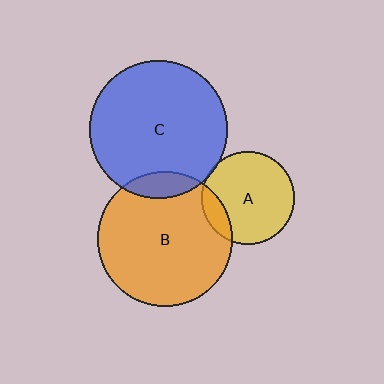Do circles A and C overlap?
Yes.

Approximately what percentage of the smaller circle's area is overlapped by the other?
Approximately 5%.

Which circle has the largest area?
Circle C (blue).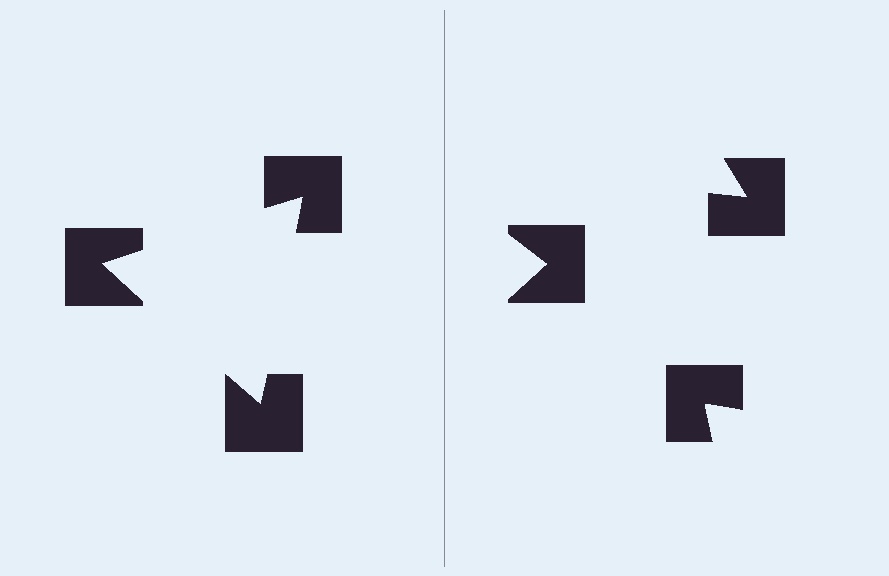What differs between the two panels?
The notched squares are positioned identically on both sides; only the wedge orientations differ. On the left they align to a triangle; on the right they are misaligned.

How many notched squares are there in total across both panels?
6 — 3 on each side.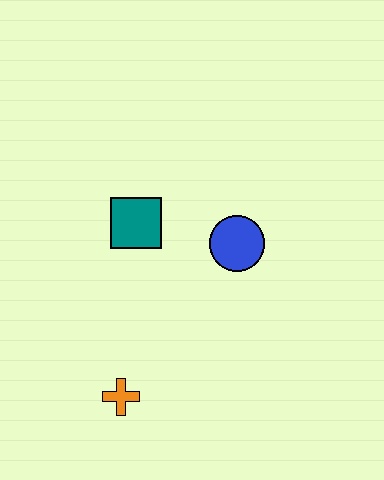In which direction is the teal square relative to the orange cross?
The teal square is above the orange cross.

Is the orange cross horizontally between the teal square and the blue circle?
No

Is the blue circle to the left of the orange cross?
No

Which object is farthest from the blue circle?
The orange cross is farthest from the blue circle.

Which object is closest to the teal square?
The blue circle is closest to the teal square.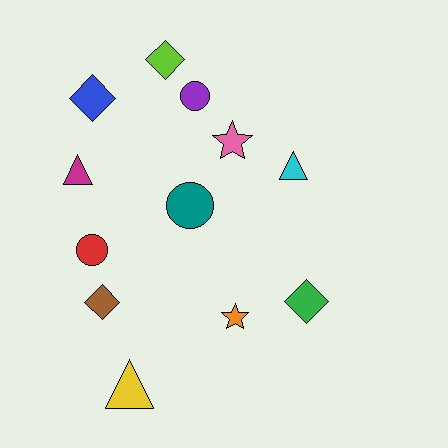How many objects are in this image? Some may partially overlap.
There are 12 objects.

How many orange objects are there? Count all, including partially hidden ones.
There is 1 orange object.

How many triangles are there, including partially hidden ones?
There are 3 triangles.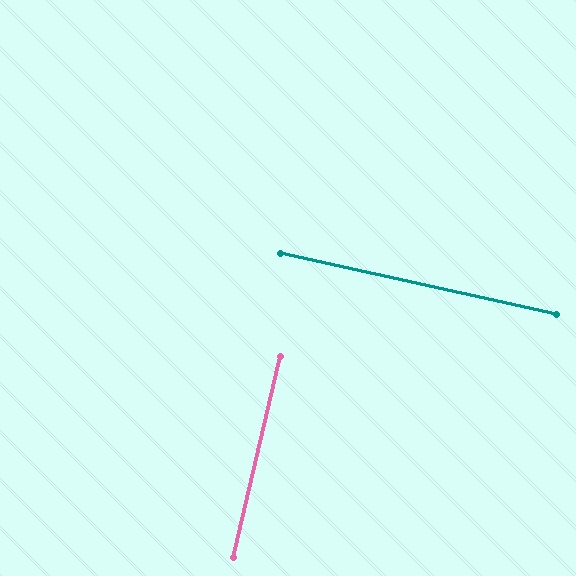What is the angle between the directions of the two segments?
Approximately 89 degrees.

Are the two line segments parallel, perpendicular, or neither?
Perpendicular — they meet at approximately 89°.